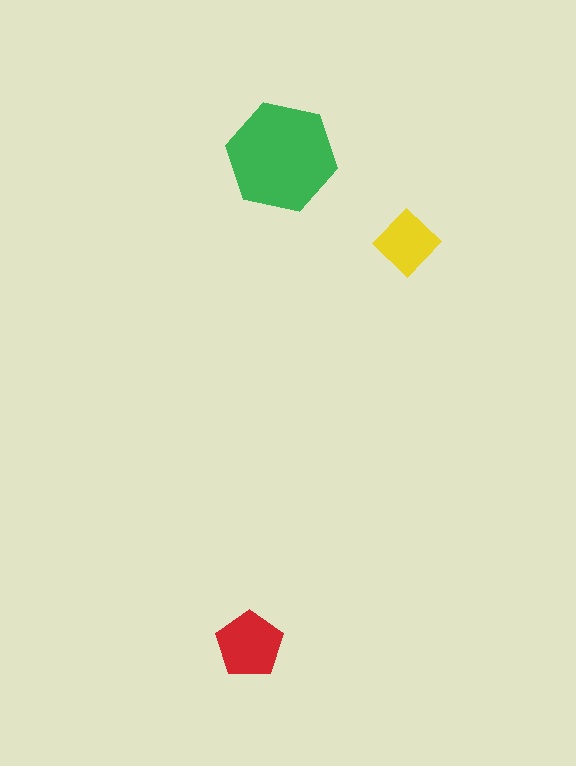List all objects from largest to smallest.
The green hexagon, the red pentagon, the yellow diamond.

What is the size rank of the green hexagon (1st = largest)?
1st.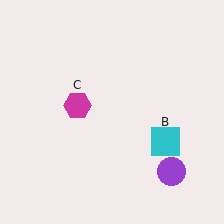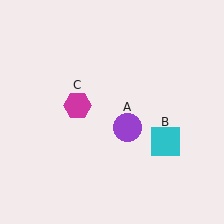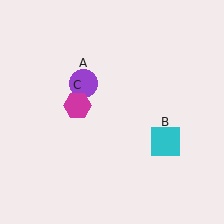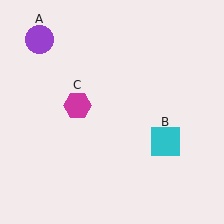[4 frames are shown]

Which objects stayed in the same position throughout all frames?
Cyan square (object B) and magenta hexagon (object C) remained stationary.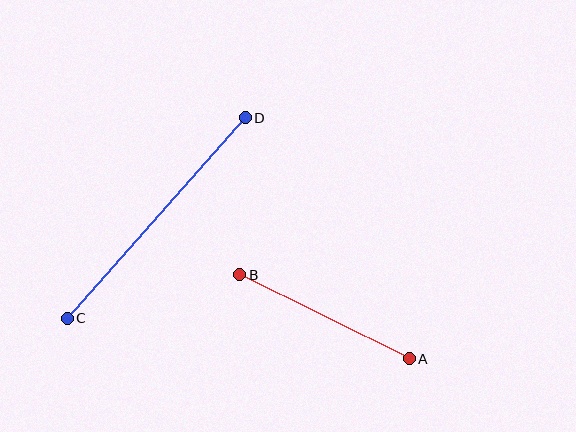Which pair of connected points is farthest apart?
Points C and D are farthest apart.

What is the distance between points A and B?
The distance is approximately 189 pixels.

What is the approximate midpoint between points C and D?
The midpoint is at approximately (156, 218) pixels.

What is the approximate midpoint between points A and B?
The midpoint is at approximately (325, 317) pixels.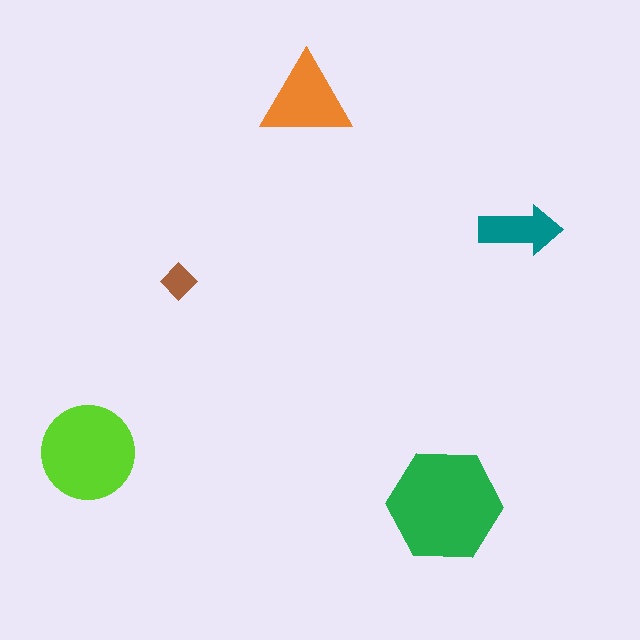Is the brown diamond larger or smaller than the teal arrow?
Smaller.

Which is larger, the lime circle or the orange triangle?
The lime circle.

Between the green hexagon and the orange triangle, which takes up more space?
The green hexagon.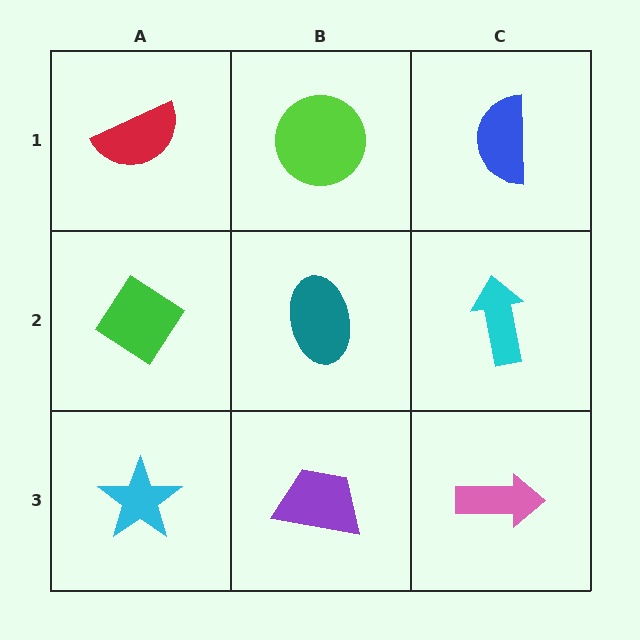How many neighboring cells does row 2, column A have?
3.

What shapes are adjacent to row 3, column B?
A teal ellipse (row 2, column B), a cyan star (row 3, column A), a pink arrow (row 3, column C).